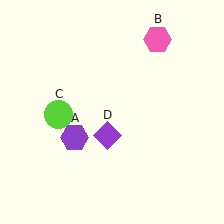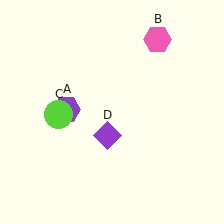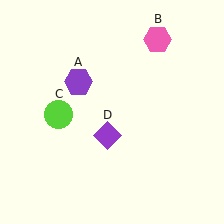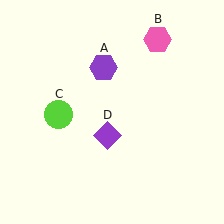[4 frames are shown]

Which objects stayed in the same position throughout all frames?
Pink hexagon (object B) and lime circle (object C) and purple diamond (object D) remained stationary.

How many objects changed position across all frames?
1 object changed position: purple hexagon (object A).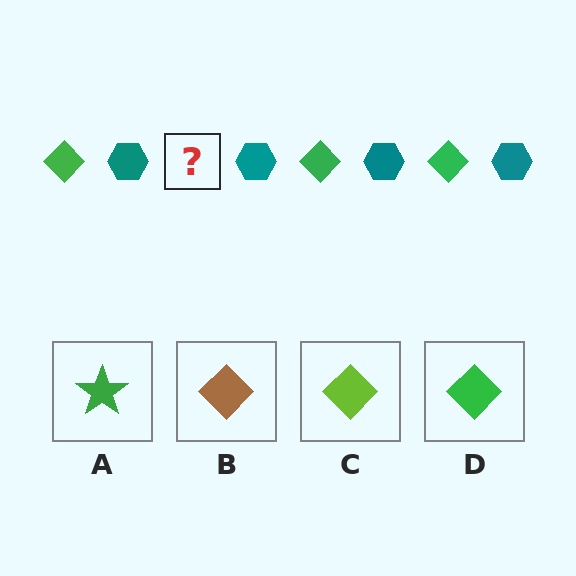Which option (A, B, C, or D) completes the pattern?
D.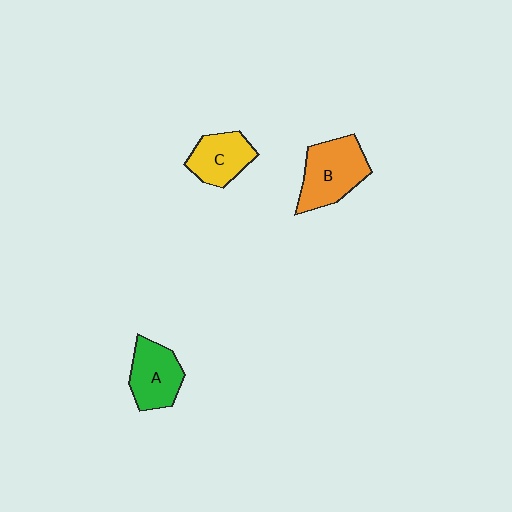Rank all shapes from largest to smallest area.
From largest to smallest: B (orange), A (green), C (yellow).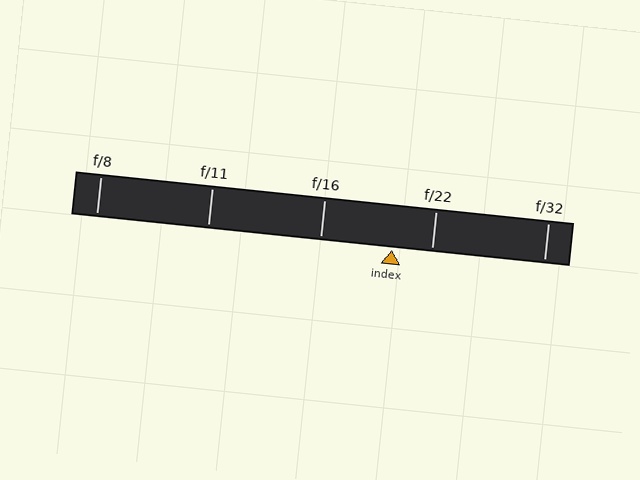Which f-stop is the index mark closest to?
The index mark is closest to f/22.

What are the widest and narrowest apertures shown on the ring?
The widest aperture shown is f/8 and the narrowest is f/32.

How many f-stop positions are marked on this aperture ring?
There are 5 f-stop positions marked.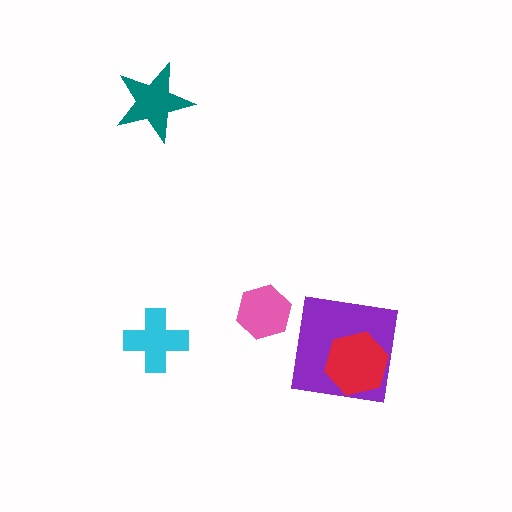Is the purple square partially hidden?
Yes, it is partially covered by another shape.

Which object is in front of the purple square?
The red hexagon is in front of the purple square.